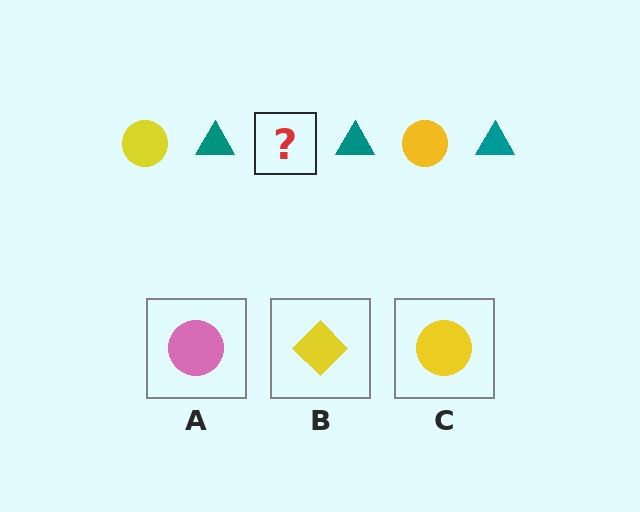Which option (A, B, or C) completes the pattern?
C.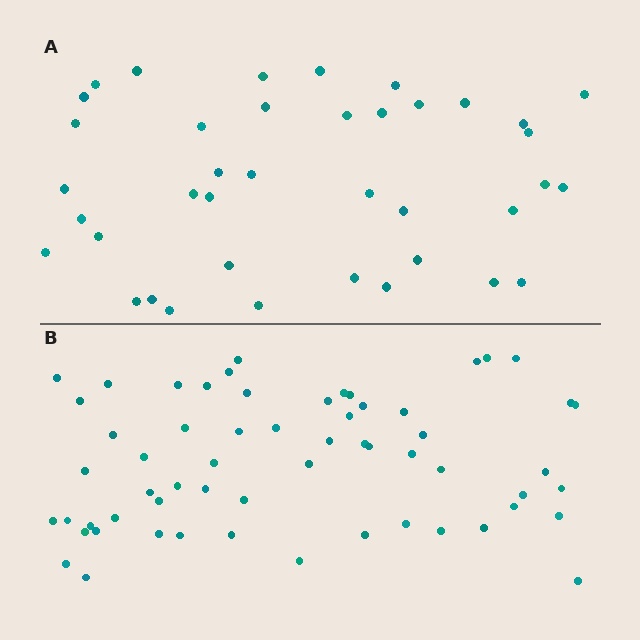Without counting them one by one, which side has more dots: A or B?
Region B (the bottom region) has more dots.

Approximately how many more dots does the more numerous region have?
Region B has approximately 20 more dots than region A.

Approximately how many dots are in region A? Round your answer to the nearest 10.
About 40 dots. (The exact count is 39, which rounds to 40.)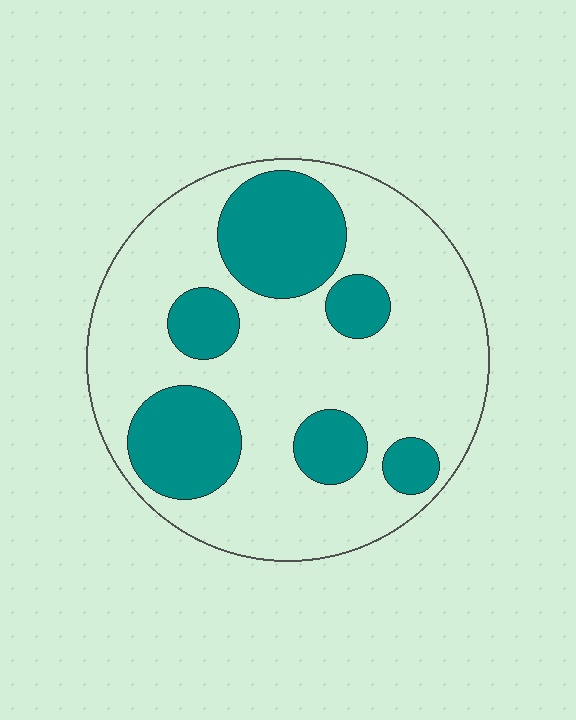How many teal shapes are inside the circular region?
6.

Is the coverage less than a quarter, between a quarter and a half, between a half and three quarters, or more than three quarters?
Between a quarter and a half.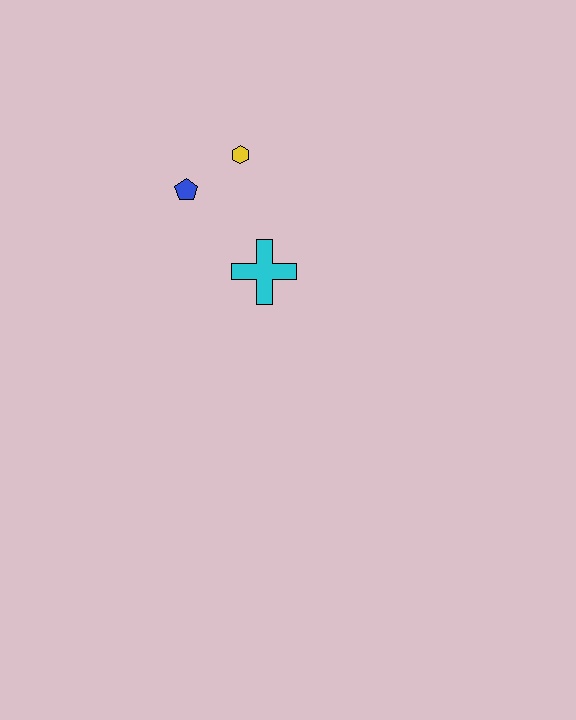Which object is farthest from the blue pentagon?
The cyan cross is farthest from the blue pentagon.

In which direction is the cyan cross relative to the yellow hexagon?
The cyan cross is below the yellow hexagon.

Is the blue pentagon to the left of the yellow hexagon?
Yes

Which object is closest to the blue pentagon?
The yellow hexagon is closest to the blue pentagon.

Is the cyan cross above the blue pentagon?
No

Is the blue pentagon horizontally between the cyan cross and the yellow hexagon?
No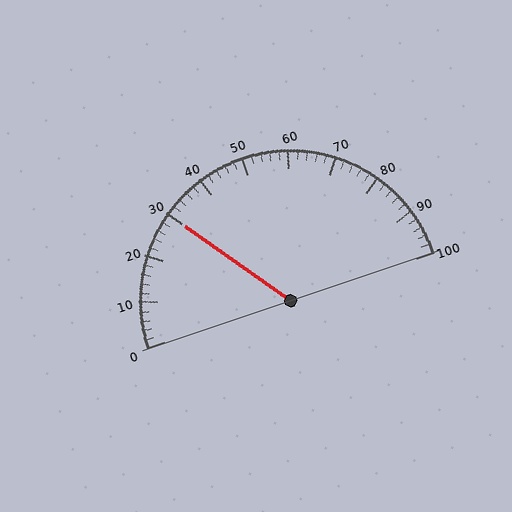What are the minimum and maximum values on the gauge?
The gauge ranges from 0 to 100.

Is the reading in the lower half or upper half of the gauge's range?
The reading is in the lower half of the range (0 to 100).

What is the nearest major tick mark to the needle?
The nearest major tick mark is 30.